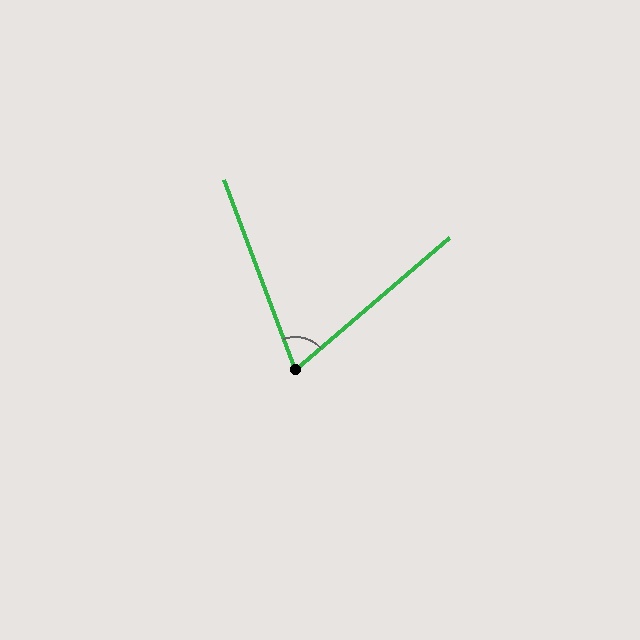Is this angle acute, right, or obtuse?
It is acute.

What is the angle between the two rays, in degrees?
Approximately 70 degrees.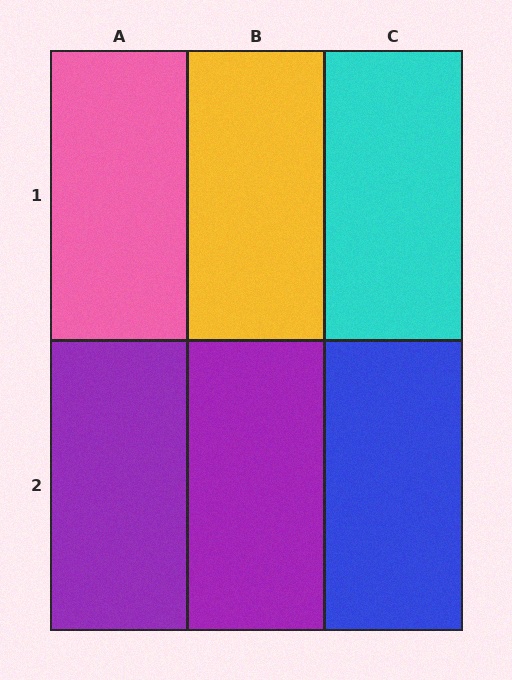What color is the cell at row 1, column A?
Pink.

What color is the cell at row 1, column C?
Cyan.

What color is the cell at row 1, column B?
Yellow.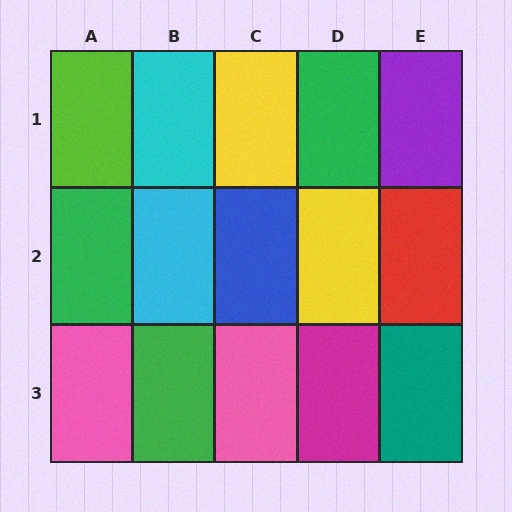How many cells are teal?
1 cell is teal.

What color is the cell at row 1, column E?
Purple.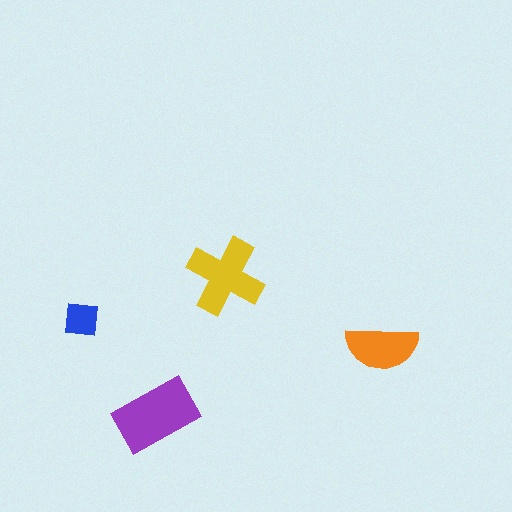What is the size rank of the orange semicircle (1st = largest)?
3rd.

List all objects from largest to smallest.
The purple rectangle, the yellow cross, the orange semicircle, the blue square.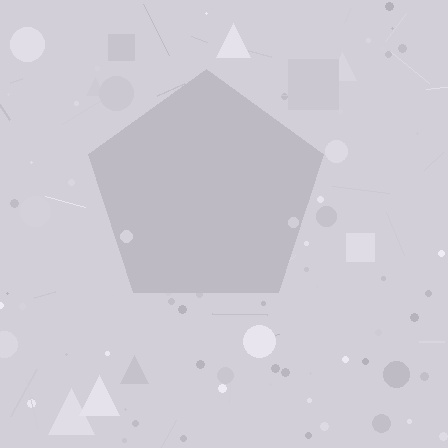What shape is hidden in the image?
A pentagon is hidden in the image.